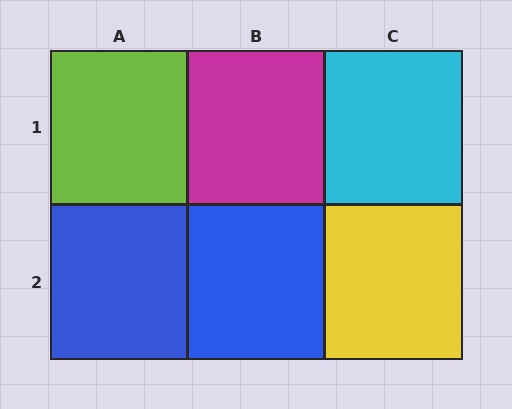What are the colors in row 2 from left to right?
Blue, blue, yellow.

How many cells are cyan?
1 cell is cyan.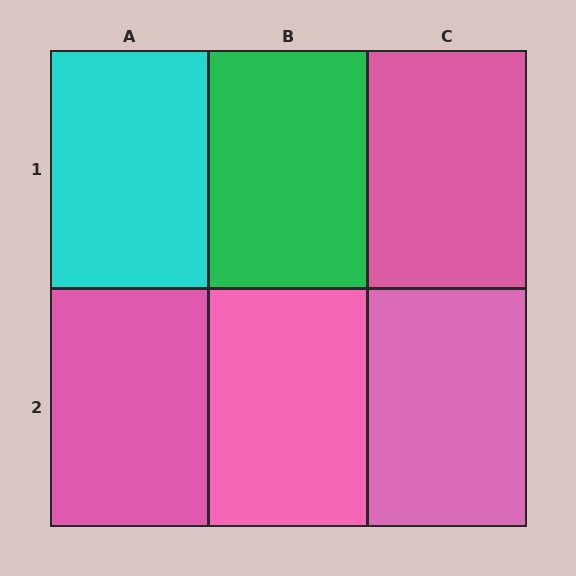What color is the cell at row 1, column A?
Cyan.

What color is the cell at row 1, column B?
Green.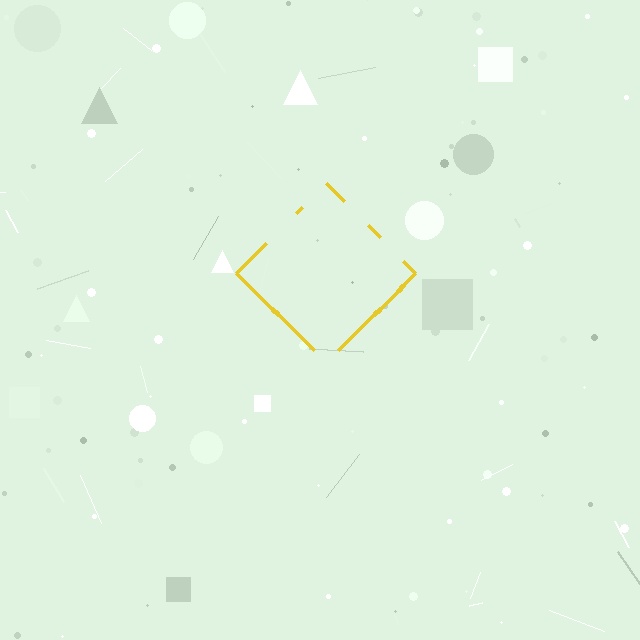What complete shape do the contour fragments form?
The contour fragments form a diamond.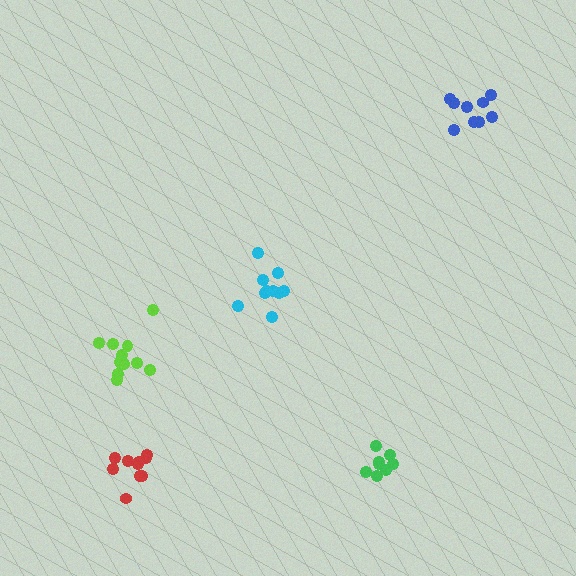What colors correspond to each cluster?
The clusters are colored: cyan, blue, red, green, lime.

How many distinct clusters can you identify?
There are 5 distinct clusters.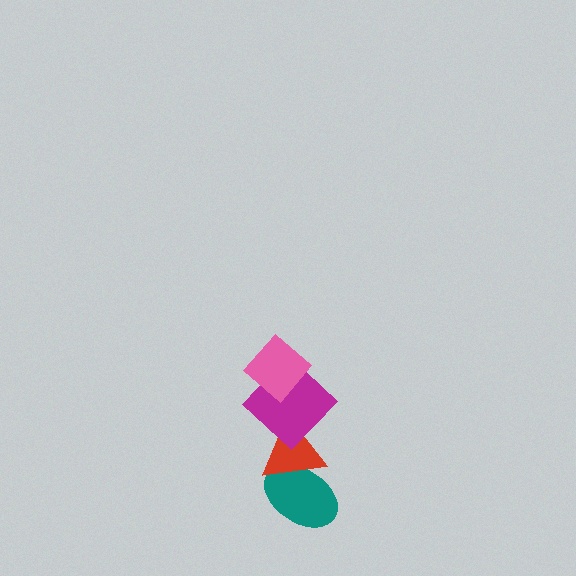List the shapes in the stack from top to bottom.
From top to bottom: the pink diamond, the magenta diamond, the red triangle, the teal ellipse.